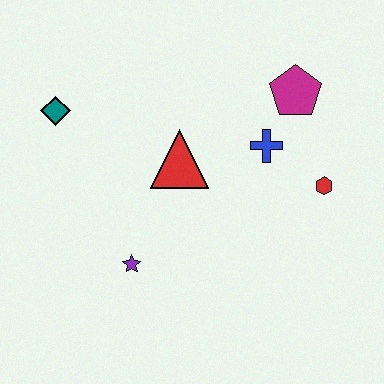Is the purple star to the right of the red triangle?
No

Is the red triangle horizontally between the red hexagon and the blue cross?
No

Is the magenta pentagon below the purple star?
No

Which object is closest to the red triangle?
The blue cross is closest to the red triangle.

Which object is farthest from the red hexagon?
The teal diamond is farthest from the red hexagon.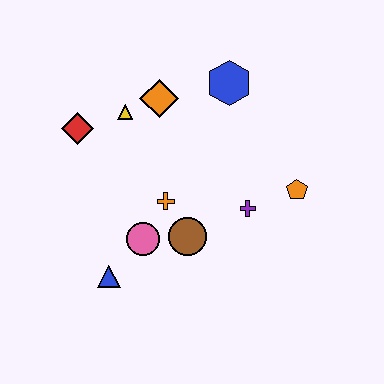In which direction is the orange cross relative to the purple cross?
The orange cross is to the left of the purple cross.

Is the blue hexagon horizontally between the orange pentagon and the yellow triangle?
Yes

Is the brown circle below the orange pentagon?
Yes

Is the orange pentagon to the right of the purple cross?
Yes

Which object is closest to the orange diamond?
The yellow triangle is closest to the orange diamond.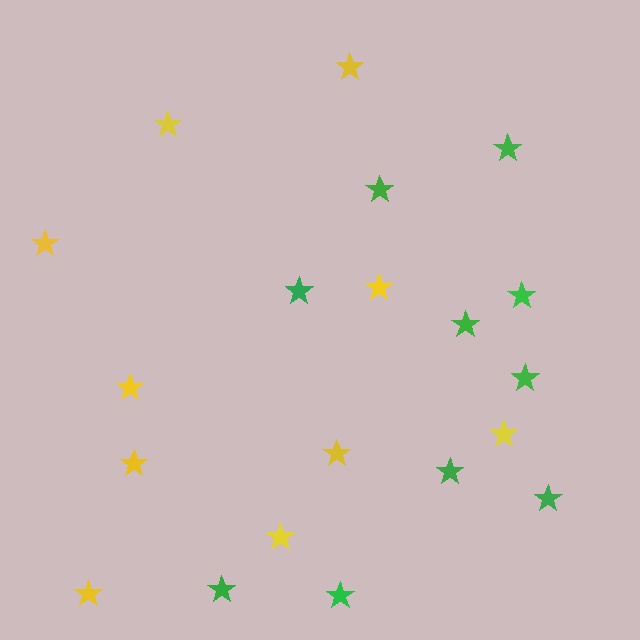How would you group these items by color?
There are 2 groups: one group of green stars (10) and one group of yellow stars (10).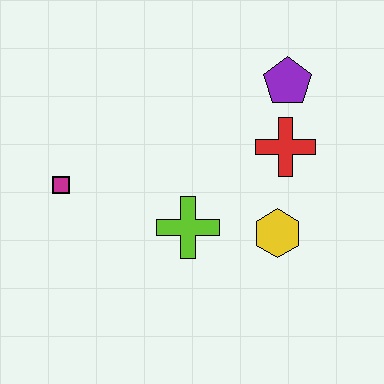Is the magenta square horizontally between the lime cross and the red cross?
No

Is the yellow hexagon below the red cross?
Yes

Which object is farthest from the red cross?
The magenta square is farthest from the red cross.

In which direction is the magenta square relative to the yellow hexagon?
The magenta square is to the left of the yellow hexagon.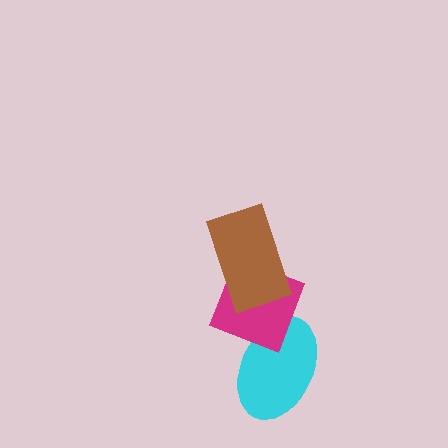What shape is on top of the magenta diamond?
The brown rectangle is on top of the magenta diamond.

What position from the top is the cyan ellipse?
The cyan ellipse is 3rd from the top.